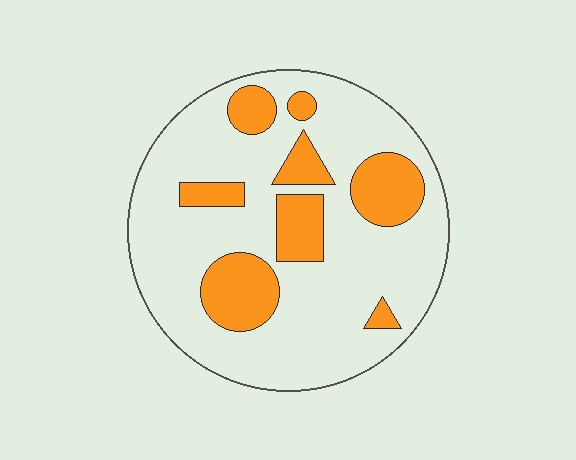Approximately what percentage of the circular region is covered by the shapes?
Approximately 25%.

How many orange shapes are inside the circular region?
8.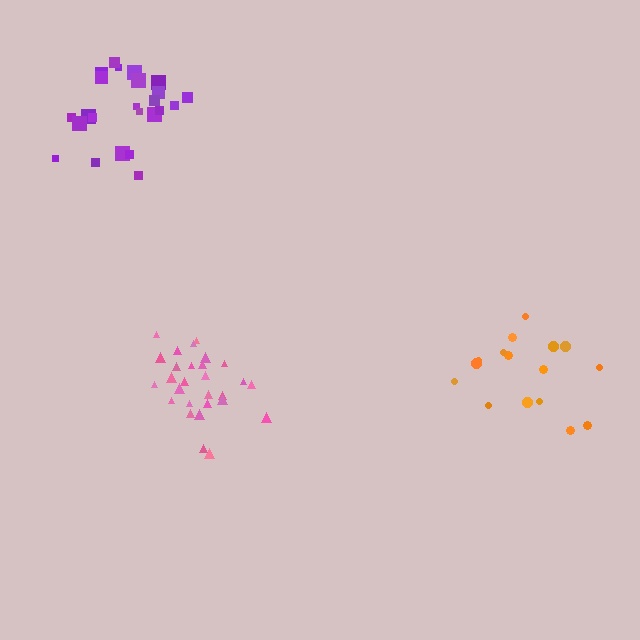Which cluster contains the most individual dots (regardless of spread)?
Pink (28).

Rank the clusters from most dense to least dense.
pink, orange, purple.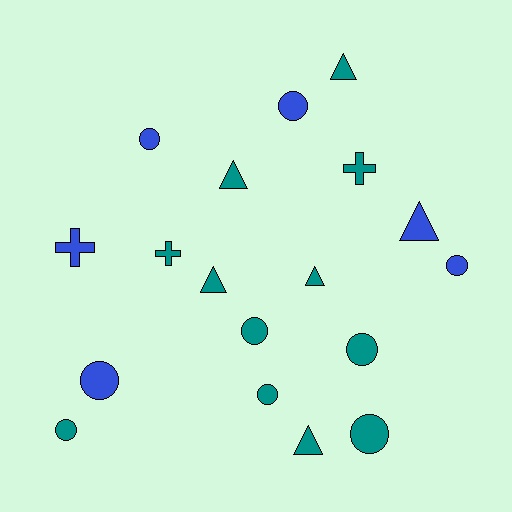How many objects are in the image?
There are 18 objects.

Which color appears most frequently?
Teal, with 12 objects.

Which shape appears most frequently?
Circle, with 9 objects.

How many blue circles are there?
There are 4 blue circles.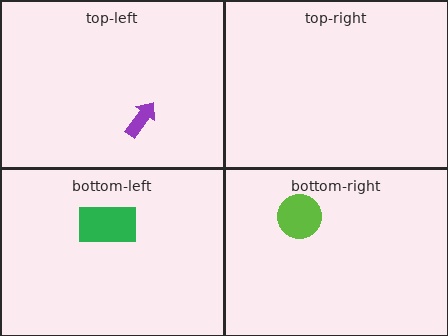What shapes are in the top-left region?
The purple arrow.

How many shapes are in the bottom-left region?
1.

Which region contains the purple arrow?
The top-left region.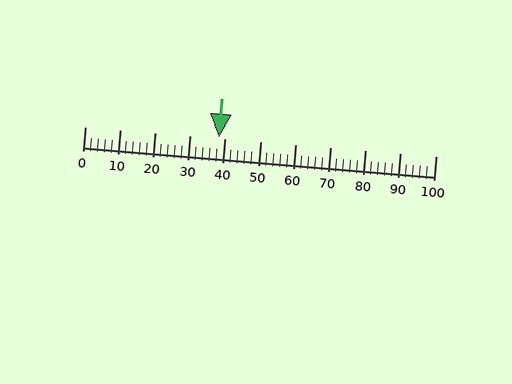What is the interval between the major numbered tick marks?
The major tick marks are spaced 10 units apart.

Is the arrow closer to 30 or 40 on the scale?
The arrow is closer to 40.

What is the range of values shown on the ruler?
The ruler shows values from 0 to 100.